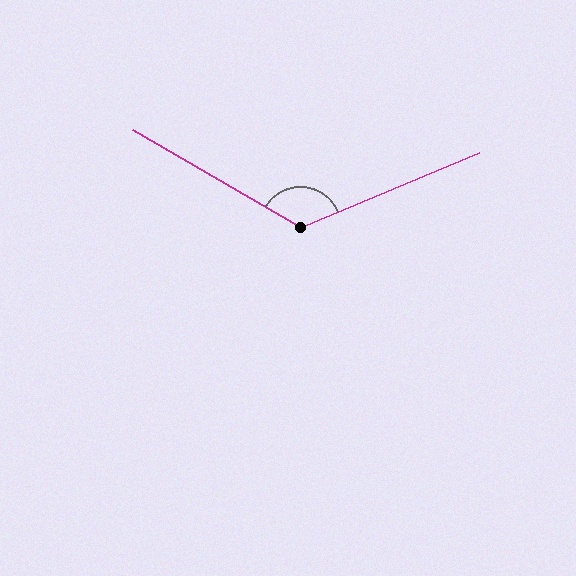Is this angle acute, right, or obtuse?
It is obtuse.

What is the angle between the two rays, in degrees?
Approximately 127 degrees.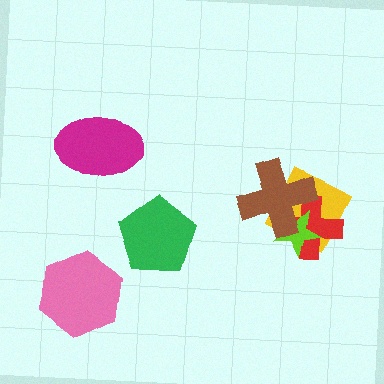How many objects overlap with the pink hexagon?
0 objects overlap with the pink hexagon.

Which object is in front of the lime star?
The brown cross is in front of the lime star.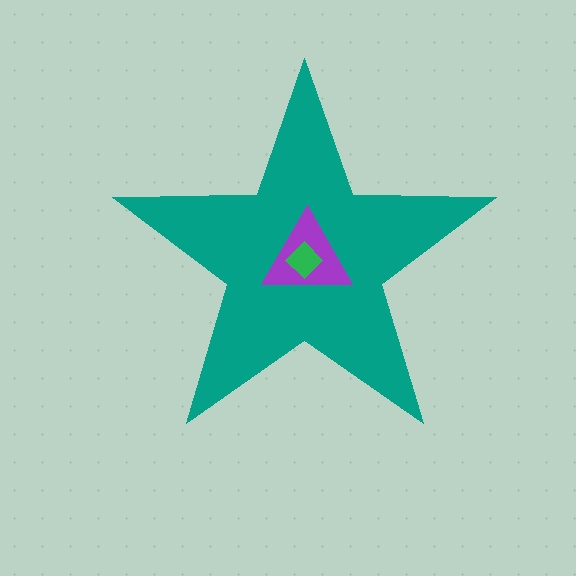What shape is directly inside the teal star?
The purple triangle.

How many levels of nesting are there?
3.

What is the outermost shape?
The teal star.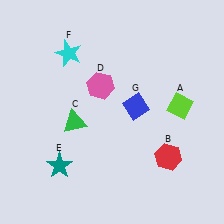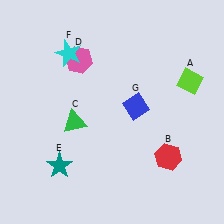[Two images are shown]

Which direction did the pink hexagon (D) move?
The pink hexagon (D) moved up.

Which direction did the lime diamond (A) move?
The lime diamond (A) moved up.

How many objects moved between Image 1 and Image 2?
2 objects moved between the two images.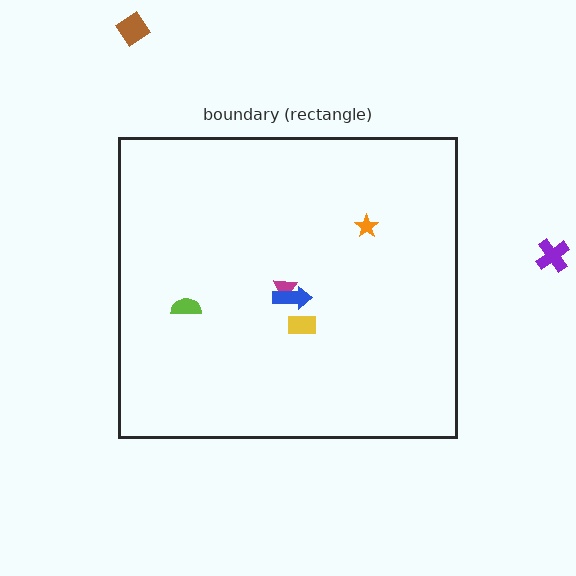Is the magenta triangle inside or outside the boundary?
Inside.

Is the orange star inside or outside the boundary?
Inside.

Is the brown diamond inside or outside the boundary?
Outside.